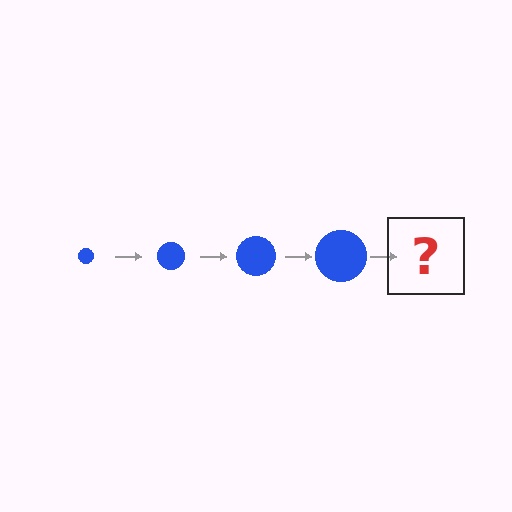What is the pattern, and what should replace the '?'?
The pattern is that the circle gets progressively larger each step. The '?' should be a blue circle, larger than the previous one.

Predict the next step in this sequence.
The next step is a blue circle, larger than the previous one.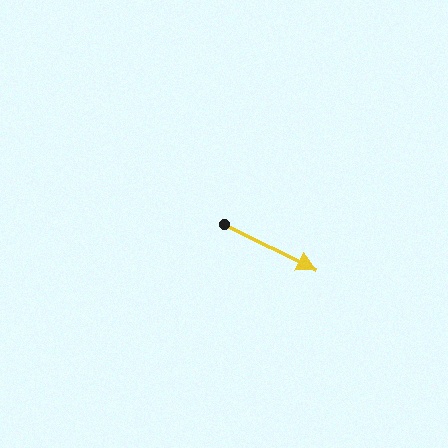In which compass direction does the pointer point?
Southeast.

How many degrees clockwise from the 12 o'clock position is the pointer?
Approximately 117 degrees.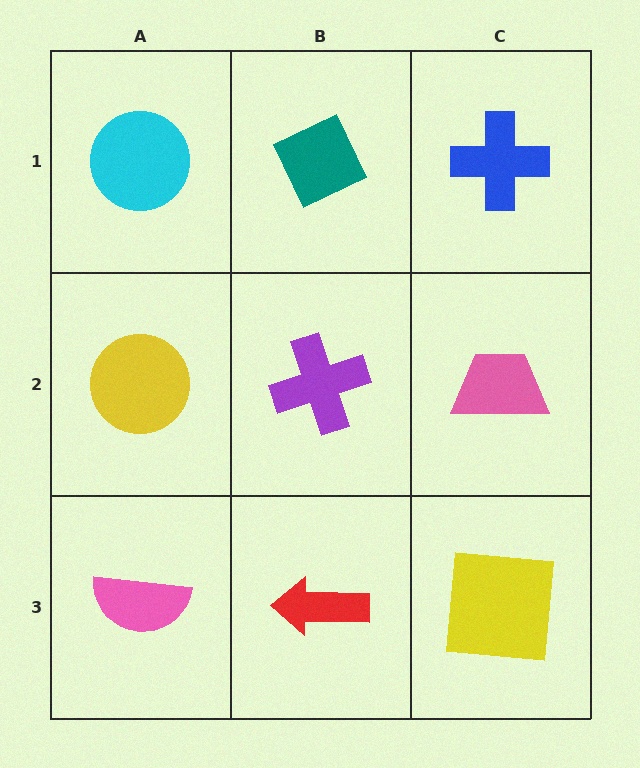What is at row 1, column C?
A blue cross.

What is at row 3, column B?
A red arrow.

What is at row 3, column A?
A pink semicircle.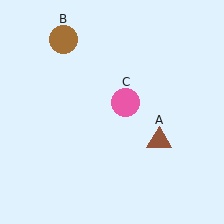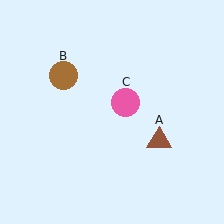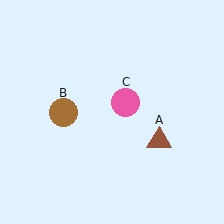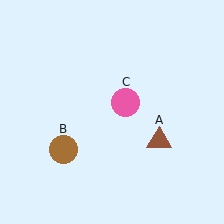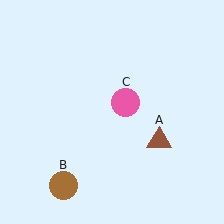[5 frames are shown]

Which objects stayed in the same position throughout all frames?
Brown triangle (object A) and pink circle (object C) remained stationary.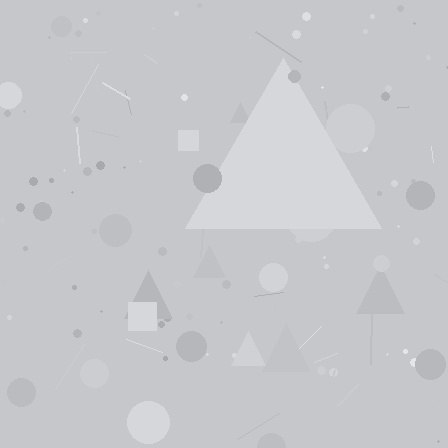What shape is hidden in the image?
A triangle is hidden in the image.